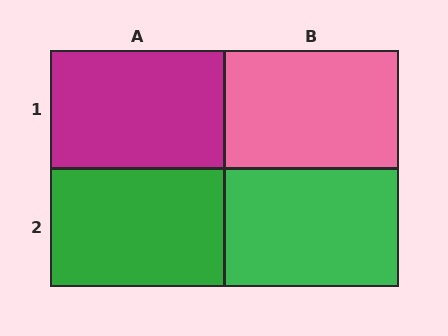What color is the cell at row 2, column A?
Green.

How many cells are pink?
1 cell is pink.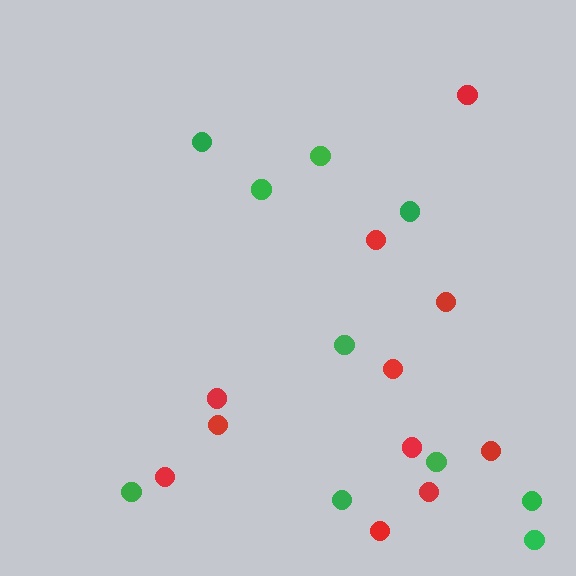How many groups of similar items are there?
There are 2 groups: one group of red circles (11) and one group of green circles (10).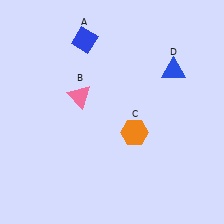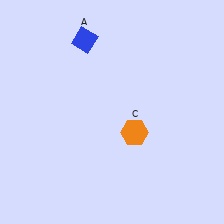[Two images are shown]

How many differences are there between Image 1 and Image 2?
There are 2 differences between the two images.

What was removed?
The pink triangle (B), the blue triangle (D) were removed in Image 2.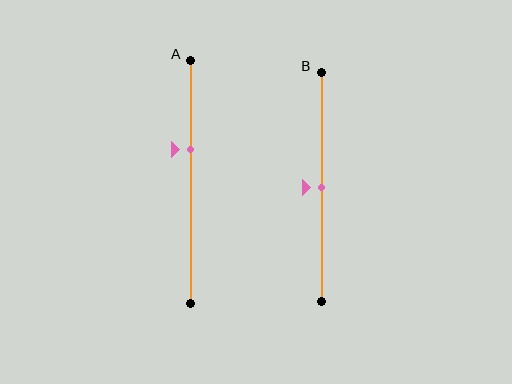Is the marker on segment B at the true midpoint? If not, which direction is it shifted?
Yes, the marker on segment B is at the true midpoint.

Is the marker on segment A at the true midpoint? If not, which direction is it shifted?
No, the marker on segment A is shifted upward by about 13% of the segment length.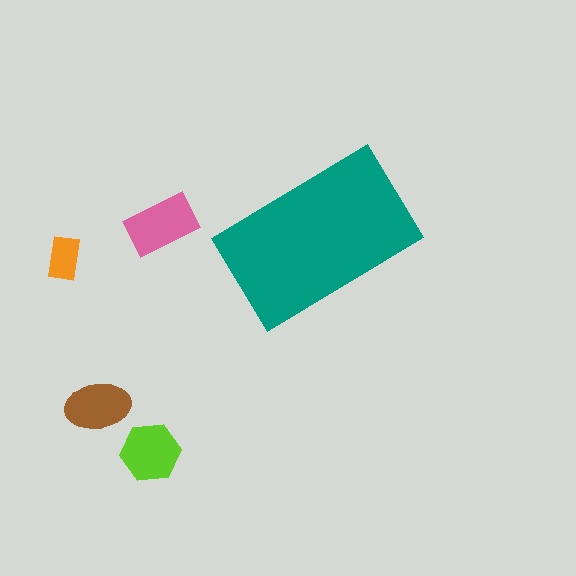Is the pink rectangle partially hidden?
No, the pink rectangle is fully visible.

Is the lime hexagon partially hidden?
No, the lime hexagon is fully visible.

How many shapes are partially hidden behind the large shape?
0 shapes are partially hidden.